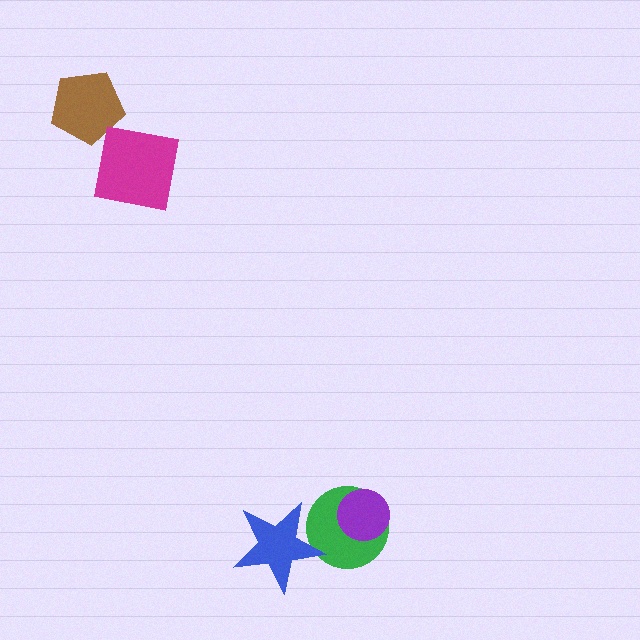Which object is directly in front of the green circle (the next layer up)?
The purple circle is directly in front of the green circle.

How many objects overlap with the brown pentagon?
0 objects overlap with the brown pentagon.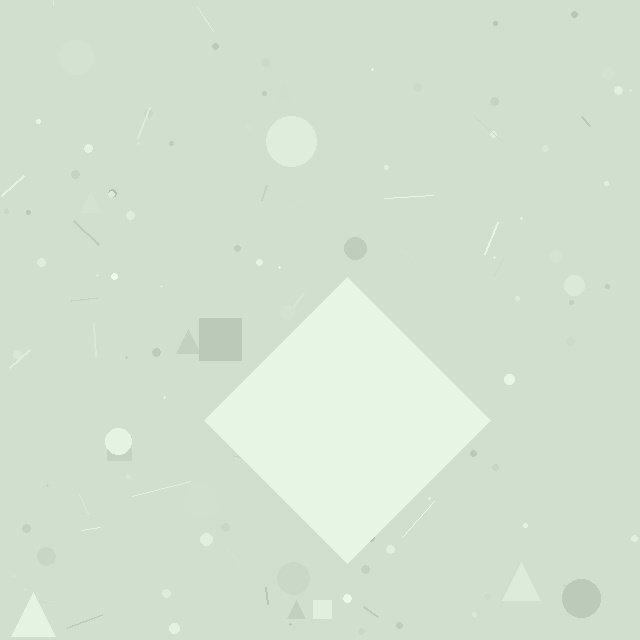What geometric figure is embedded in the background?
A diamond is embedded in the background.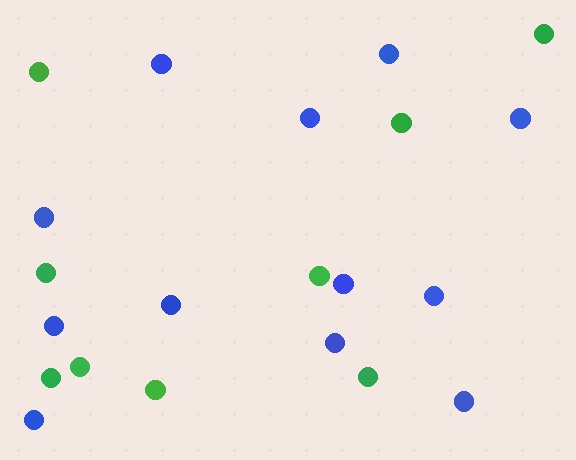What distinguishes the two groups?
There are 2 groups: one group of green circles (9) and one group of blue circles (12).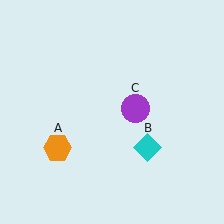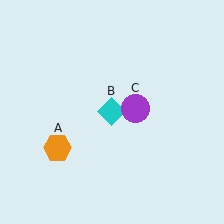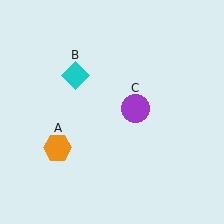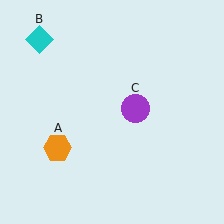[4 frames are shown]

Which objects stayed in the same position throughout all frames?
Orange hexagon (object A) and purple circle (object C) remained stationary.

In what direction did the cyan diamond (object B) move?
The cyan diamond (object B) moved up and to the left.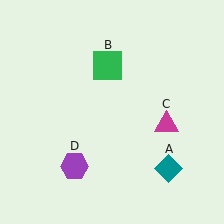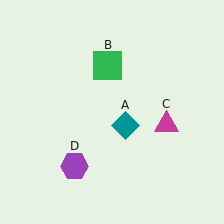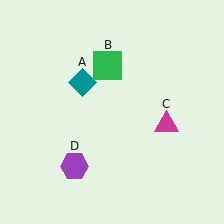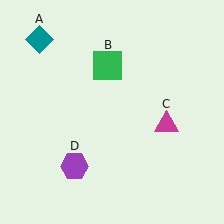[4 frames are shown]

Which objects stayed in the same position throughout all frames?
Green square (object B) and magenta triangle (object C) and purple hexagon (object D) remained stationary.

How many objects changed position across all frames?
1 object changed position: teal diamond (object A).